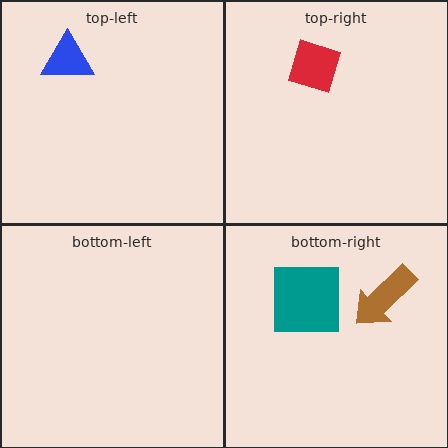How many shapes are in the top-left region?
1.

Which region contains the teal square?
The bottom-right region.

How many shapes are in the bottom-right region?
2.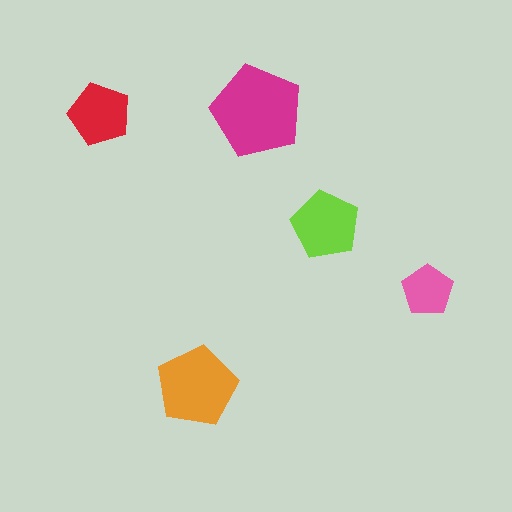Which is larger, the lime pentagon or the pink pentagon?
The lime one.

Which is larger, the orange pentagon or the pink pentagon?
The orange one.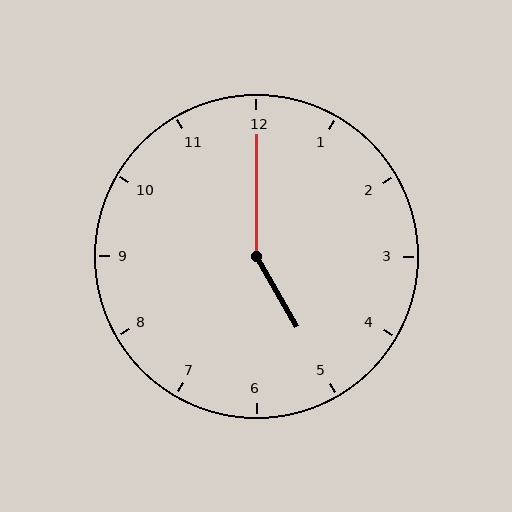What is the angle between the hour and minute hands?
Approximately 150 degrees.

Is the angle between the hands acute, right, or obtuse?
It is obtuse.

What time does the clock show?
5:00.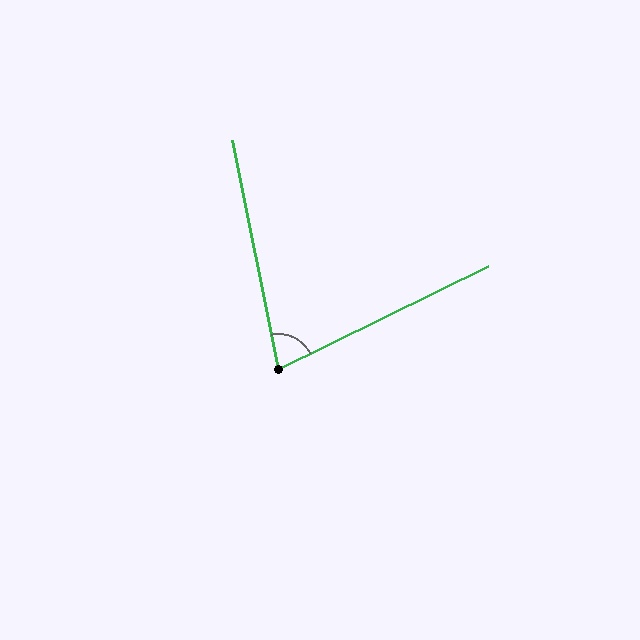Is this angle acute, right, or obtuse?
It is acute.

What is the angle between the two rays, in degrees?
Approximately 75 degrees.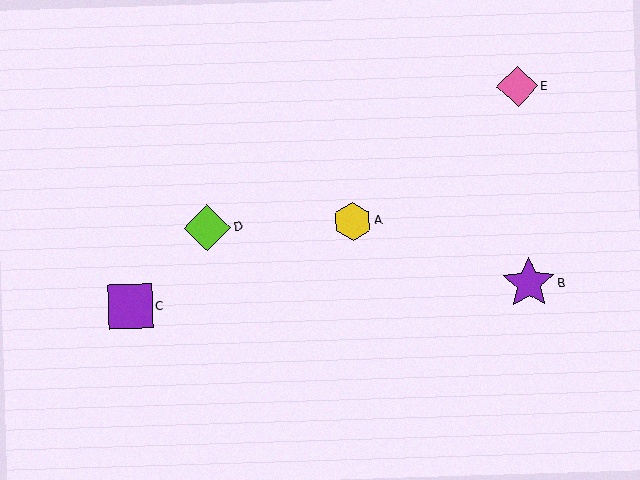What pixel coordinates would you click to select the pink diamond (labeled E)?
Click at (518, 87) to select the pink diamond E.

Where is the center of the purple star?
The center of the purple star is at (529, 283).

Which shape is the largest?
The purple star (labeled B) is the largest.